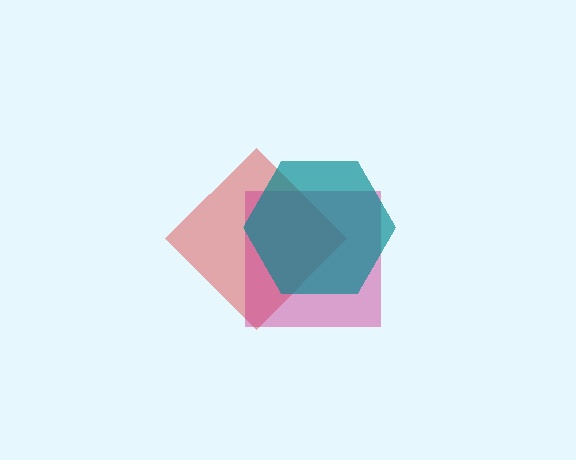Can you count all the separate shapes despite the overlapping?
Yes, there are 3 separate shapes.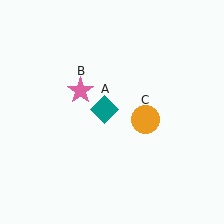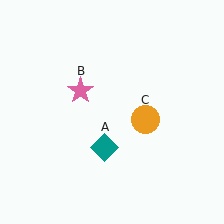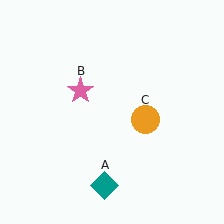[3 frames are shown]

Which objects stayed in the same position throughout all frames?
Pink star (object B) and orange circle (object C) remained stationary.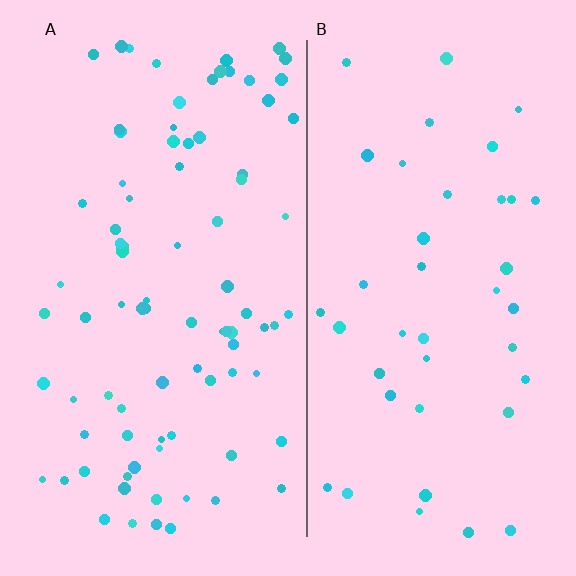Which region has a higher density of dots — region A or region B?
A (the left).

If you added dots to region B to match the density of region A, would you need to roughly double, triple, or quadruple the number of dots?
Approximately double.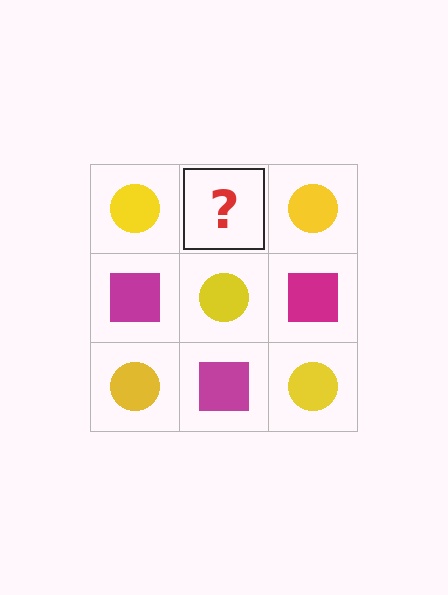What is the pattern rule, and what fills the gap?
The rule is that it alternates yellow circle and magenta square in a checkerboard pattern. The gap should be filled with a magenta square.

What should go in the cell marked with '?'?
The missing cell should contain a magenta square.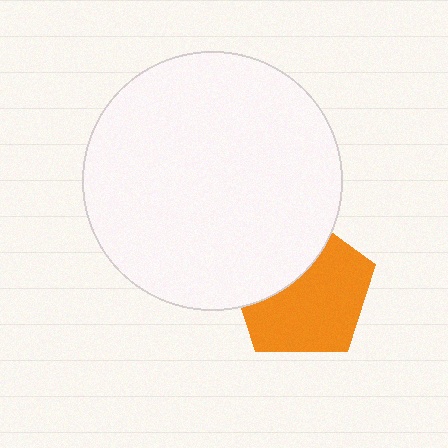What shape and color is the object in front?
The object in front is a white circle.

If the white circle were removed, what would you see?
You would see the complete orange pentagon.